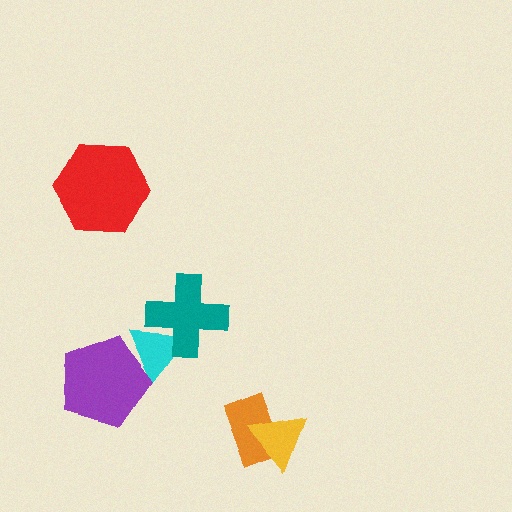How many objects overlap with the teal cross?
1 object overlaps with the teal cross.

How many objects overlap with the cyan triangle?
2 objects overlap with the cyan triangle.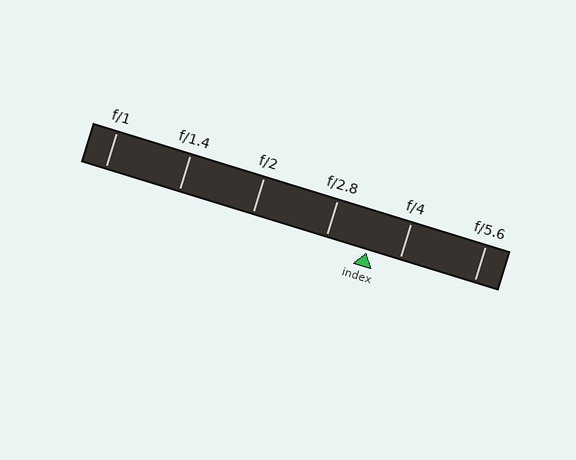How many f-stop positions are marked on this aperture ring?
There are 6 f-stop positions marked.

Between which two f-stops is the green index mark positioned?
The index mark is between f/2.8 and f/4.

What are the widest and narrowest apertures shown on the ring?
The widest aperture shown is f/1 and the narrowest is f/5.6.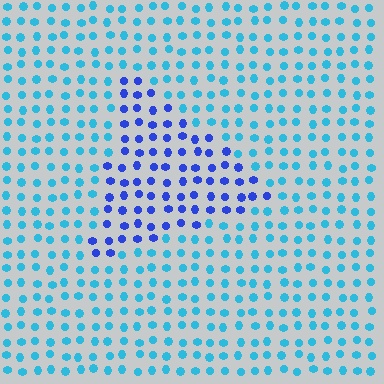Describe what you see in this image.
The image is filled with small cyan elements in a uniform arrangement. A triangle-shaped region is visible where the elements are tinted to a slightly different hue, forming a subtle color boundary.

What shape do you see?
I see a triangle.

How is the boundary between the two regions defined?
The boundary is defined purely by a slight shift in hue (about 41 degrees). Spacing, size, and orientation are identical on both sides.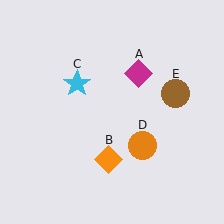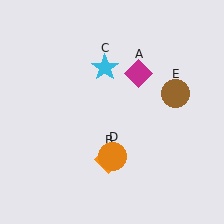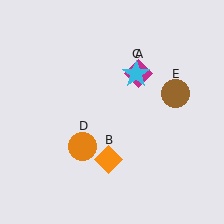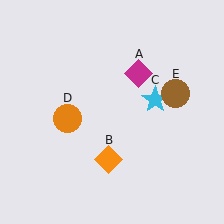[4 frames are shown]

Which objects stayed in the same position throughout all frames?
Magenta diamond (object A) and orange diamond (object B) and brown circle (object E) remained stationary.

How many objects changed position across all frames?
2 objects changed position: cyan star (object C), orange circle (object D).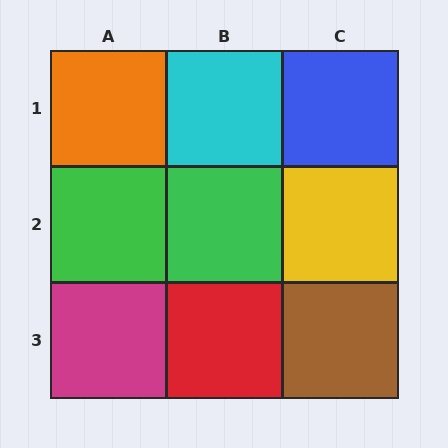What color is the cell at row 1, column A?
Orange.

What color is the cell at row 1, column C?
Blue.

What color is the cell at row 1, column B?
Cyan.